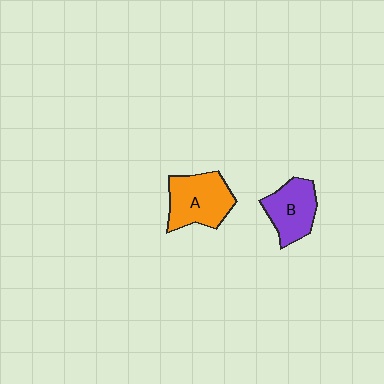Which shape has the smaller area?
Shape B (purple).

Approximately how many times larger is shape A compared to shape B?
Approximately 1.2 times.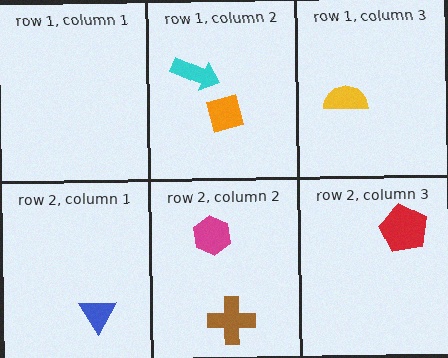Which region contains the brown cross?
The row 2, column 2 region.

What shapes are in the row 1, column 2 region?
The orange square, the cyan arrow.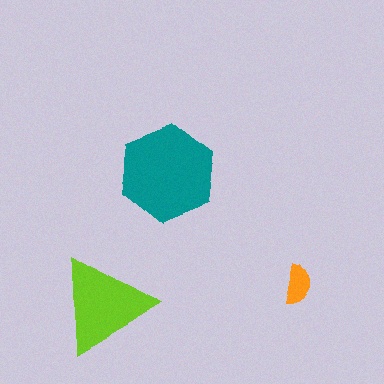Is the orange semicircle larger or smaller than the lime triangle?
Smaller.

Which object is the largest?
The teal hexagon.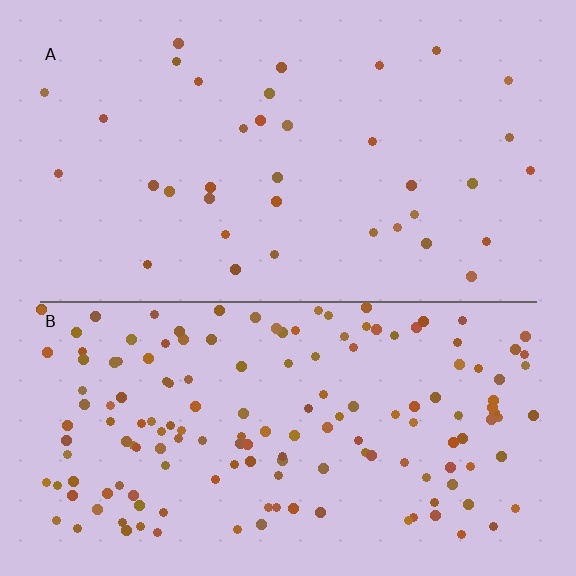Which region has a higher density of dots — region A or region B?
B (the bottom).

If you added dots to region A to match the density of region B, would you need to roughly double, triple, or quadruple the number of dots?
Approximately quadruple.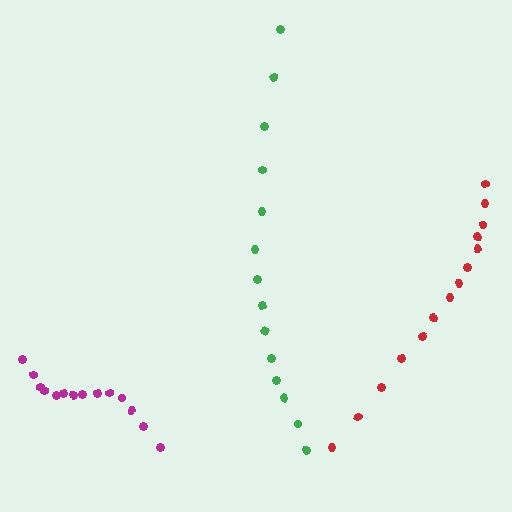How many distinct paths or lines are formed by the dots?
There are 3 distinct paths.